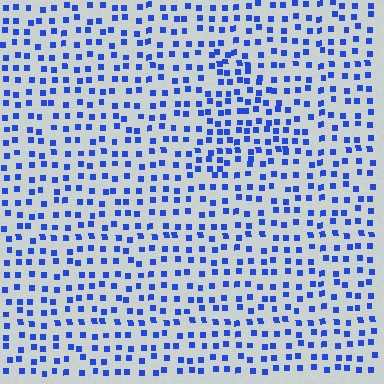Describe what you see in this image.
The image contains small blue elements arranged at two different densities. A triangle-shaped region is visible where the elements are more densely packed than the surrounding area.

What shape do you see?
I see a triangle.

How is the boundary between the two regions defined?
The boundary is defined by a change in element density (approximately 1.6x ratio). All elements are the same color, size, and shape.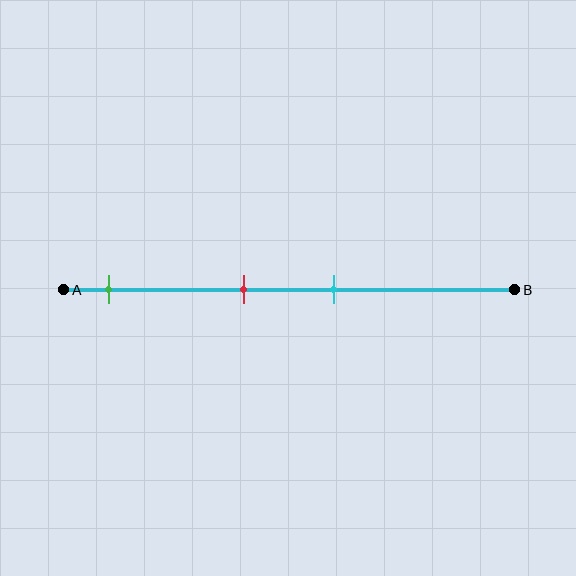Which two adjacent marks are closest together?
The red and cyan marks are the closest adjacent pair.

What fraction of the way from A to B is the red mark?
The red mark is approximately 40% (0.4) of the way from A to B.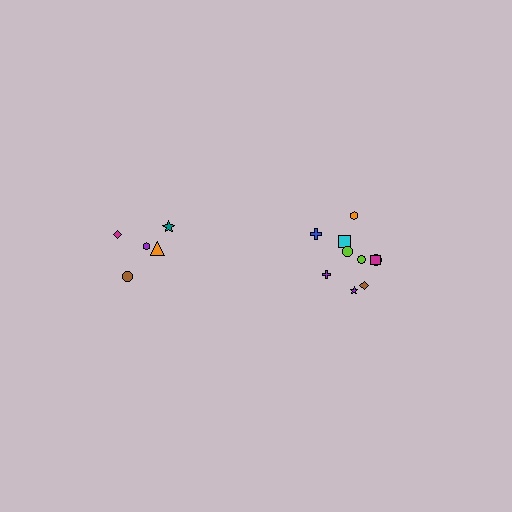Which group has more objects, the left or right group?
The right group.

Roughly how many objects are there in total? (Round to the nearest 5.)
Roughly 15 objects in total.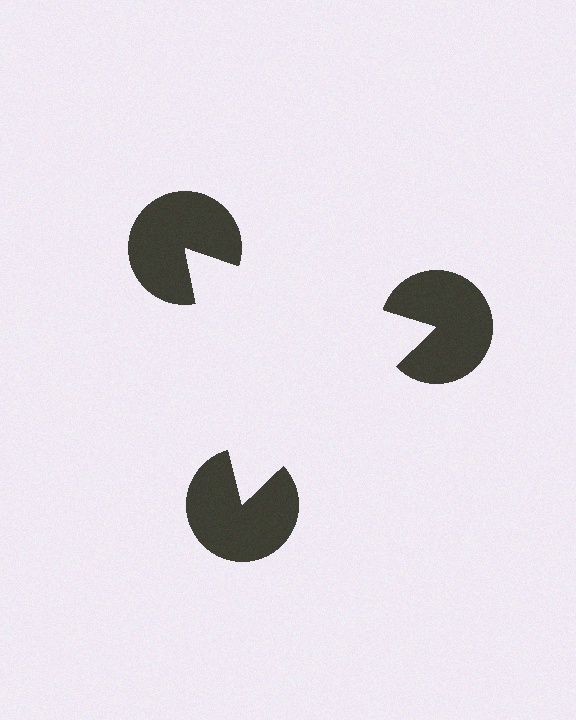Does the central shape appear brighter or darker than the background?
It typically appears slightly brighter than the background, even though no actual brightness change is drawn.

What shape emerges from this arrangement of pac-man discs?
An illusory triangle — its edges are inferred from the aligned wedge cuts in the pac-man discs, not physically drawn.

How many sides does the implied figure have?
3 sides.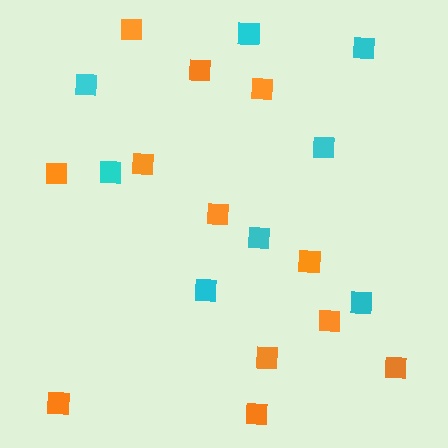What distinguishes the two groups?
There are 2 groups: one group of orange squares (12) and one group of cyan squares (8).